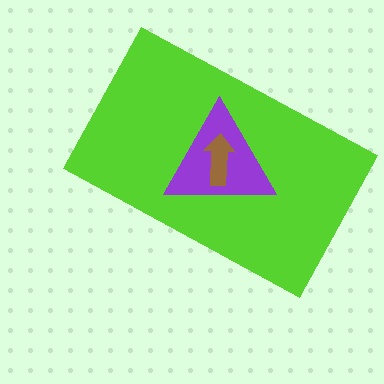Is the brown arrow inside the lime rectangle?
Yes.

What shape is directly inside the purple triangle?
The brown arrow.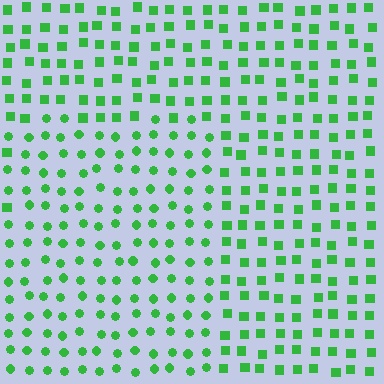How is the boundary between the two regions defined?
The boundary is defined by a change in element shape: circles inside vs. squares outside. All elements share the same color and spacing.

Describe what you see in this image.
The image is filled with small green elements arranged in a uniform grid. A rectangle-shaped region contains circles, while the surrounding area contains squares. The boundary is defined purely by the change in element shape.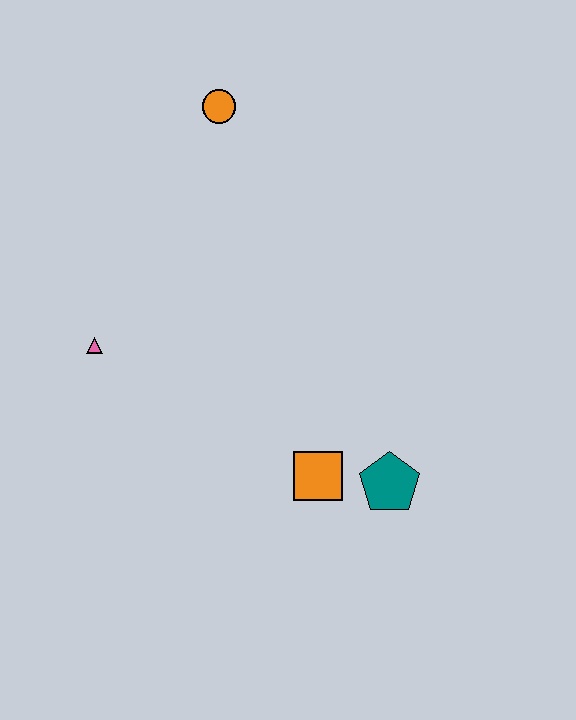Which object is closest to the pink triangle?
The orange square is closest to the pink triangle.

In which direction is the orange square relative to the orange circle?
The orange square is below the orange circle.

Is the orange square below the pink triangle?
Yes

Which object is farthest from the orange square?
The orange circle is farthest from the orange square.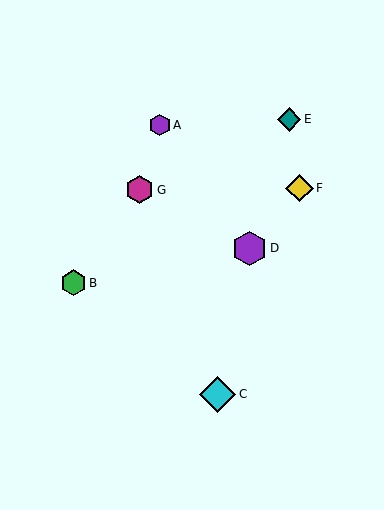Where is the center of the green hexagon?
The center of the green hexagon is at (73, 283).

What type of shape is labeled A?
Shape A is a purple hexagon.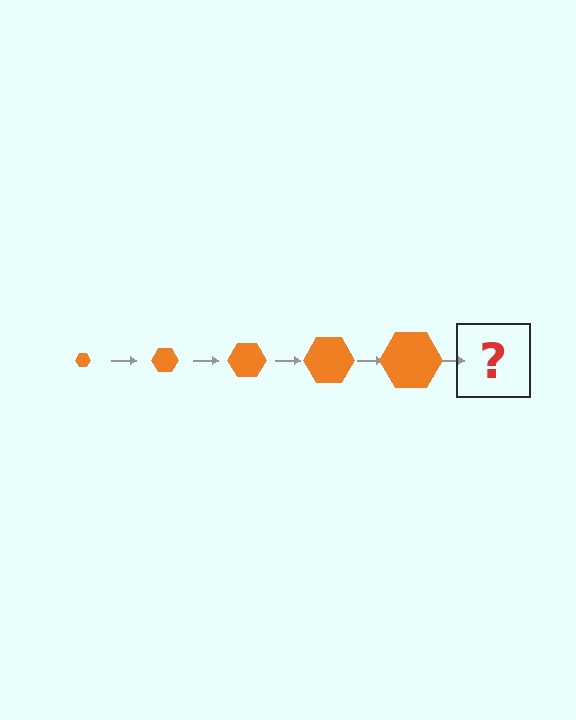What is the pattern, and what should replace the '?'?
The pattern is that the hexagon gets progressively larger each step. The '?' should be an orange hexagon, larger than the previous one.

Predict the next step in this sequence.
The next step is an orange hexagon, larger than the previous one.